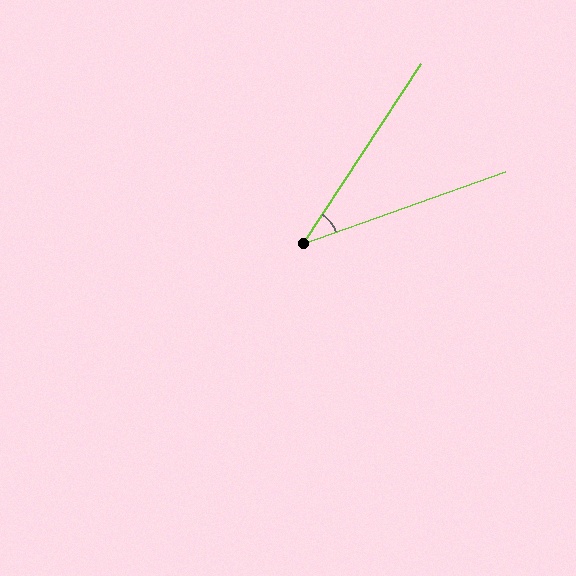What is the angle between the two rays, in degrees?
Approximately 37 degrees.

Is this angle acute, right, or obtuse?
It is acute.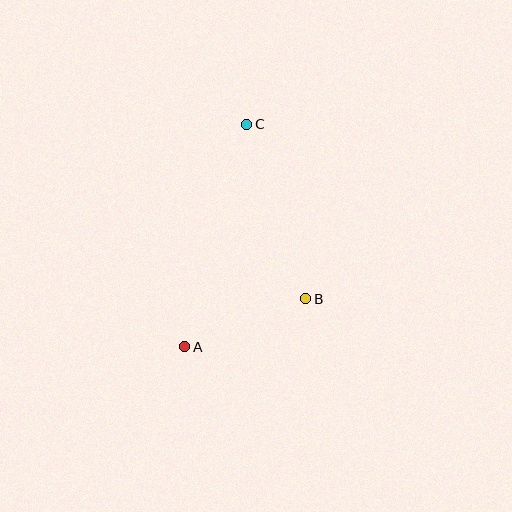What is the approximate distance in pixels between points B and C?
The distance between B and C is approximately 184 pixels.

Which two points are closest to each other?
Points A and B are closest to each other.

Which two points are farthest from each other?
Points A and C are farthest from each other.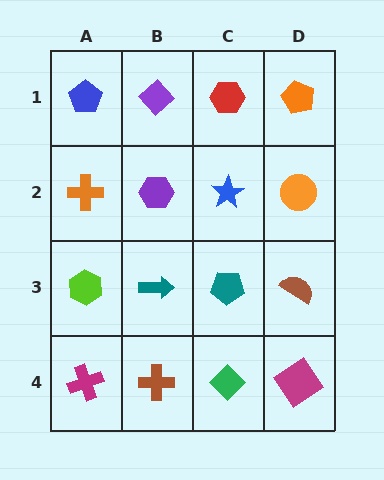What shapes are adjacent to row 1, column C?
A blue star (row 2, column C), a purple diamond (row 1, column B), an orange pentagon (row 1, column D).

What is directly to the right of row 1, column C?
An orange pentagon.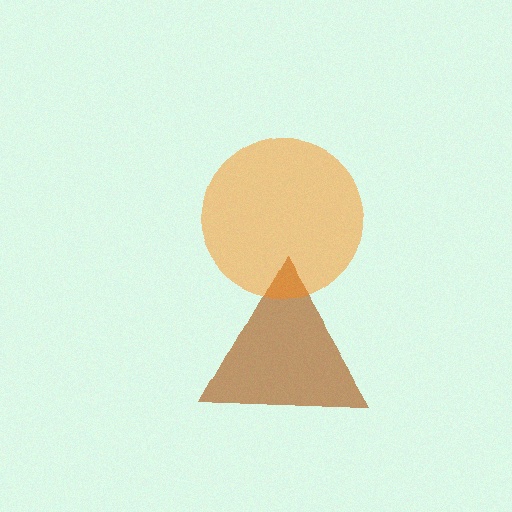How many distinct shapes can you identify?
There are 2 distinct shapes: a brown triangle, an orange circle.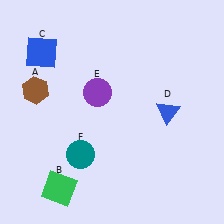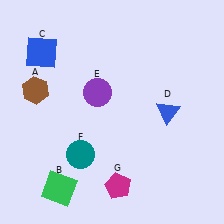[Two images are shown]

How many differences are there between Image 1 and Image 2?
There is 1 difference between the two images.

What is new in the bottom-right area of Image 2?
A magenta pentagon (G) was added in the bottom-right area of Image 2.